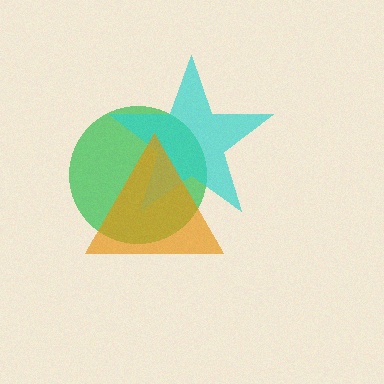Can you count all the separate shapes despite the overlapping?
Yes, there are 3 separate shapes.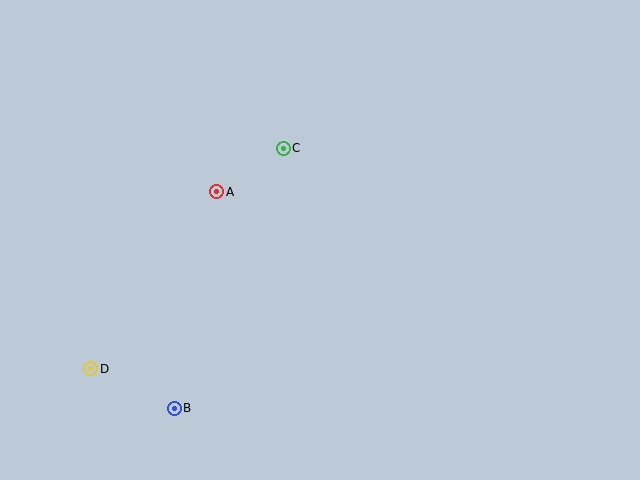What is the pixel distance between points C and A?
The distance between C and A is 79 pixels.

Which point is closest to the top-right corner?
Point C is closest to the top-right corner.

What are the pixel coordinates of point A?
Point A is at (217, 192).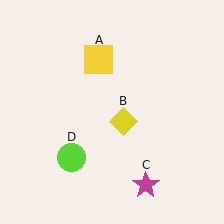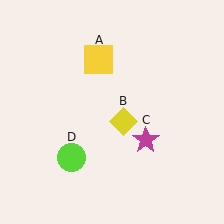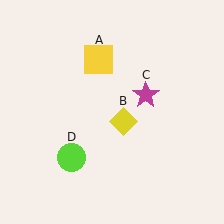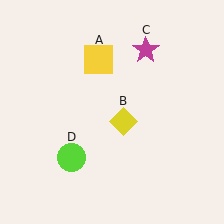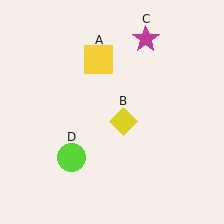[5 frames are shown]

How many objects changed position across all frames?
1 object changed position: magenta star (object C).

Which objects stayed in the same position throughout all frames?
Yellow square (object A) and yellow diamond (object B) and lime circle (object D) remained stationary.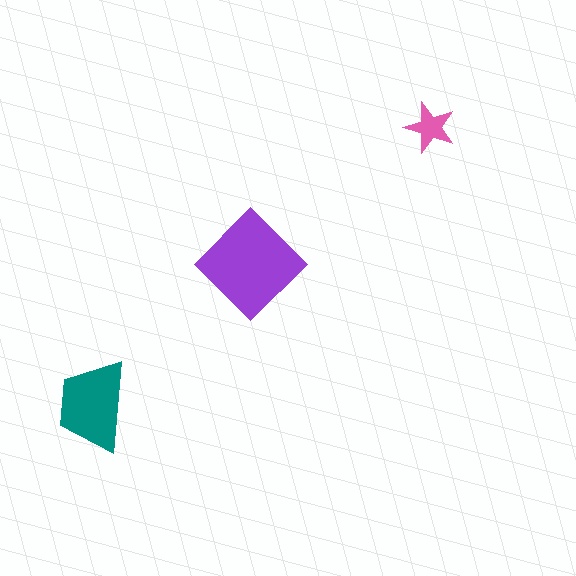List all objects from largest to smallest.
The purple diamond, the teal trapezoid, the pink star.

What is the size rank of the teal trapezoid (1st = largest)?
2nd.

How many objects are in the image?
There are 3 objects in the image.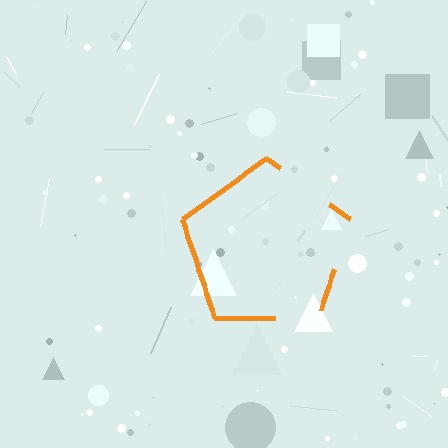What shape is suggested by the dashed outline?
The dashed outline suggests a pentagon.